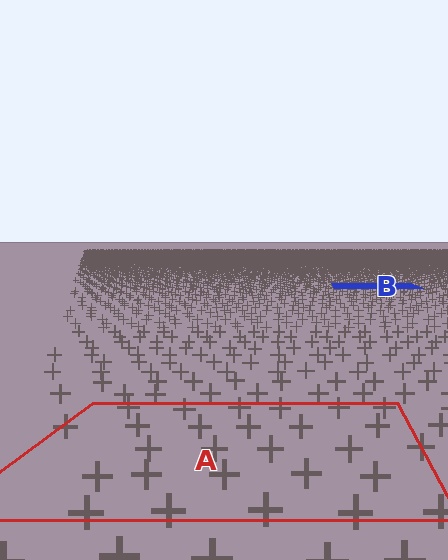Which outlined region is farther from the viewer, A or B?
Region B is farther from the viewer — the texture elements inside it appear smaller and more densely packed.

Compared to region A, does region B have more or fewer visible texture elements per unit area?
Region B has more texture elements per unit area — they are packed more densely because it is farther away.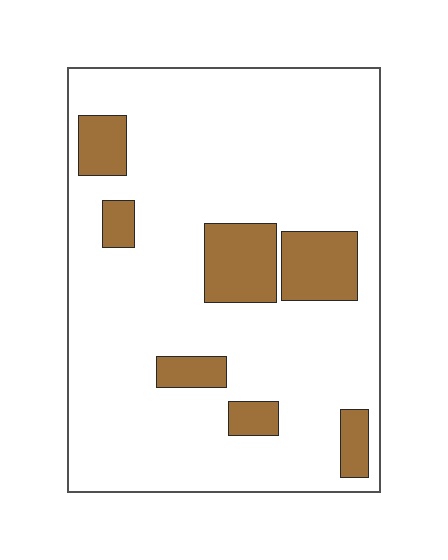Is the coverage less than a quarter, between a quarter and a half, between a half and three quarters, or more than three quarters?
Less than a quarter.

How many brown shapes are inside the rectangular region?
7.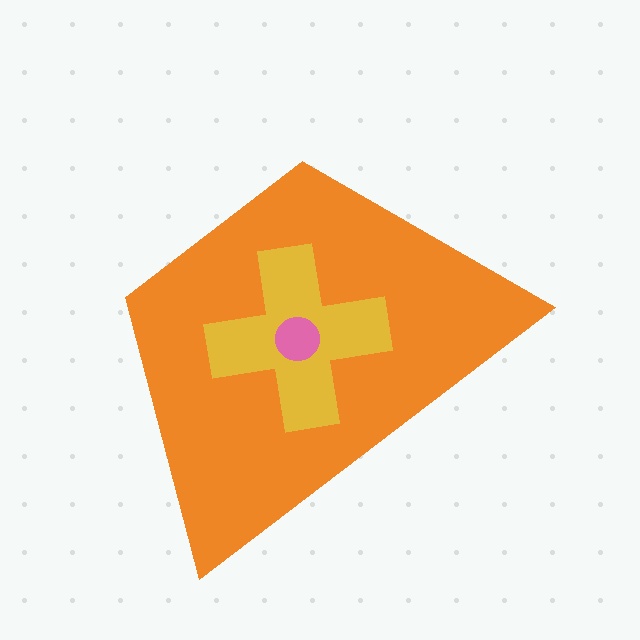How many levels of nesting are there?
3.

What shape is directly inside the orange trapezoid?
The yellow cross.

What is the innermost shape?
The pink circle.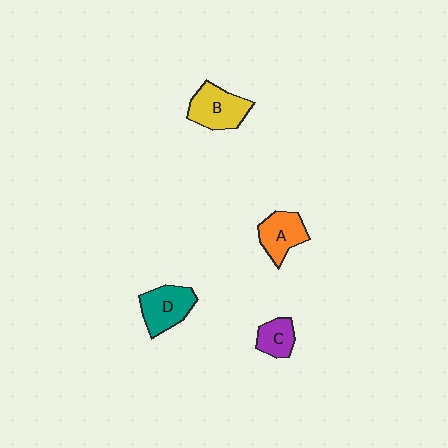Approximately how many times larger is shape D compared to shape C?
Approximately 1.6 times.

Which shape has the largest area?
Shape B (yellow).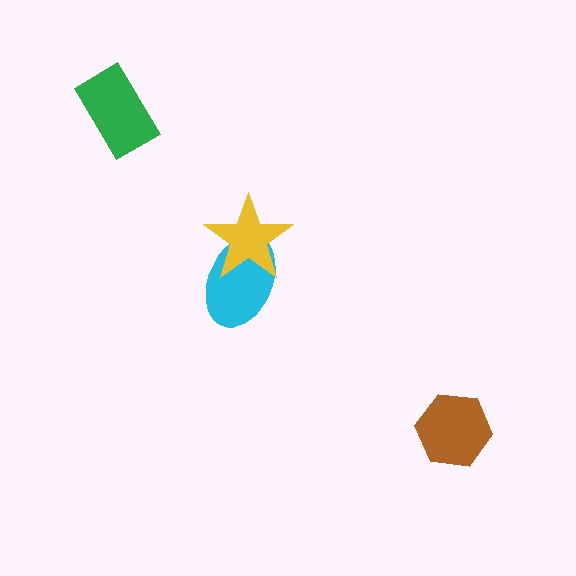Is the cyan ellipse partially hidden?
Yes, it is partially covered by another shape.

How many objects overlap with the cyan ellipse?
1 object overlaps with the cyan ellipse.